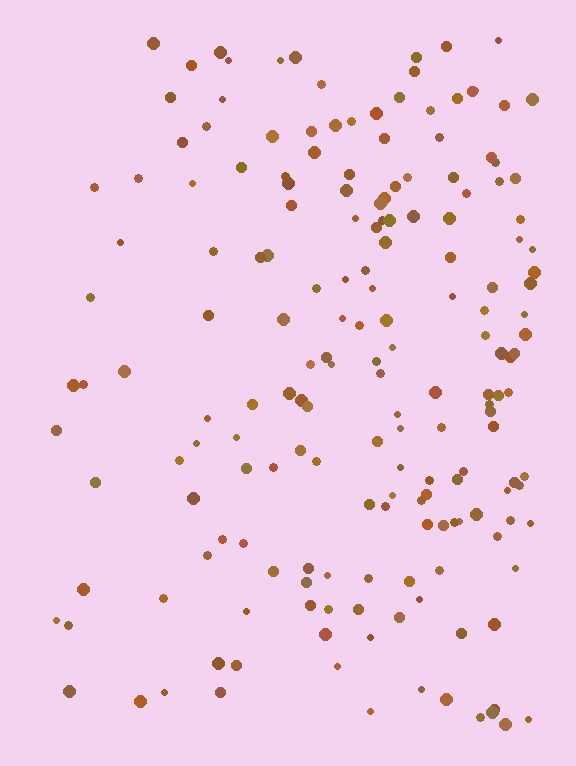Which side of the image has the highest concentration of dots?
The right.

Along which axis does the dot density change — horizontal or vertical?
Horizontal.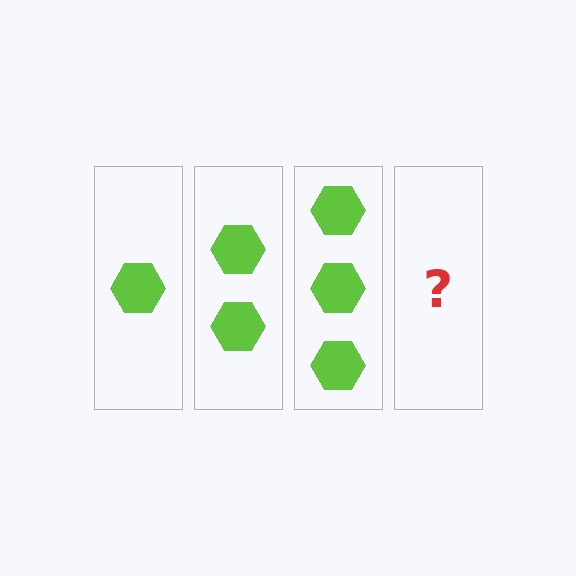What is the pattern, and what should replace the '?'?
The pattern is that each step adds one more hexagon. The '?' should be 4 hexagons.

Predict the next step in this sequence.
The next step is 4 hexagons.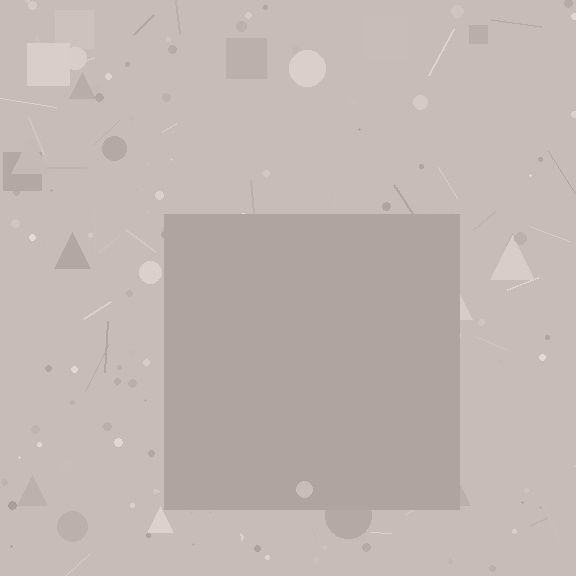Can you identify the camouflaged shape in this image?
The camouflaged shape is a square.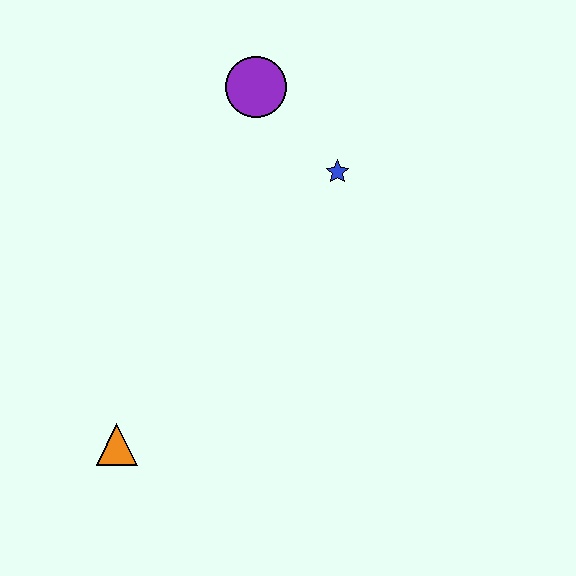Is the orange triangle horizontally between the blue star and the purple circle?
No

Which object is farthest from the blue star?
The orange triangle is farthest from the blue star.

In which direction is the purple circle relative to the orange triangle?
The purple circle is above the orange triangle.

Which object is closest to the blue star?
The purple circle is closest to the blue star.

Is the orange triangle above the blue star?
No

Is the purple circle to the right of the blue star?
No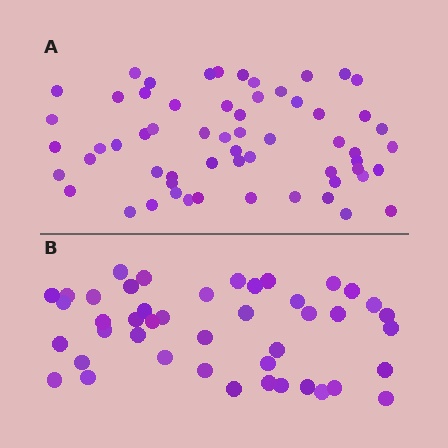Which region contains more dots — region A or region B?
Region A (the top region) has more dots.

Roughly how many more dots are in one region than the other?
Region A has approximately 15 more dots than region B.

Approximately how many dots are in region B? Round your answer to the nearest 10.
About 40 dots. (The exact count is 44, which rounds to 40.)